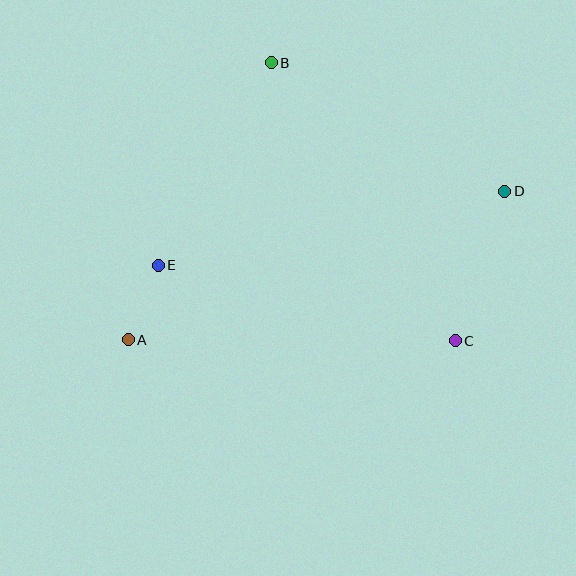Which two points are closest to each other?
Points A and E are closest to each other.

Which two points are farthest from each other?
Points A and D are farthest from each other.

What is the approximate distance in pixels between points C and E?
The distance between C and E is approximately 307 pixels.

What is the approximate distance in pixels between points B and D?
The distance between B and D is approximately 266 pixels.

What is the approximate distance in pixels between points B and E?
The distance between B and E is approximately 232 pixels.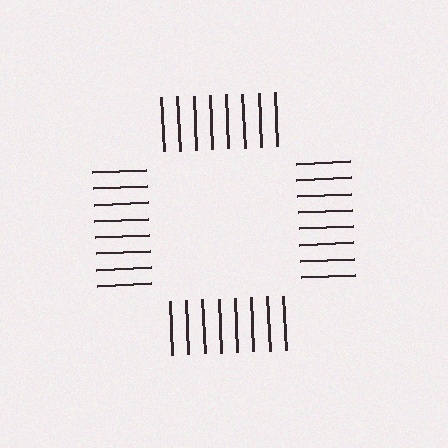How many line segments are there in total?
32 — 8 along each of the 4 edges.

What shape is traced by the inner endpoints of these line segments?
An illusory square — the line segments terminate on its edges but no continuous stroke is drawn.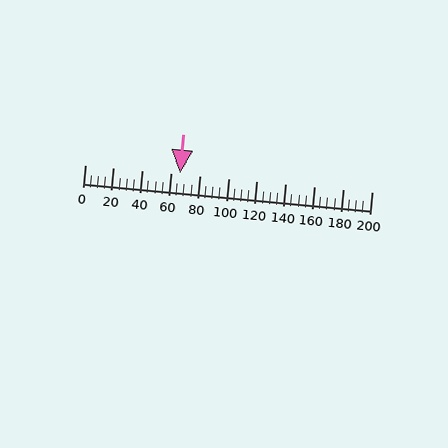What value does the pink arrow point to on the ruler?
The pink arrow points to approximately 66.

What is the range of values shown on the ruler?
The ruler shows values from 0 to 200.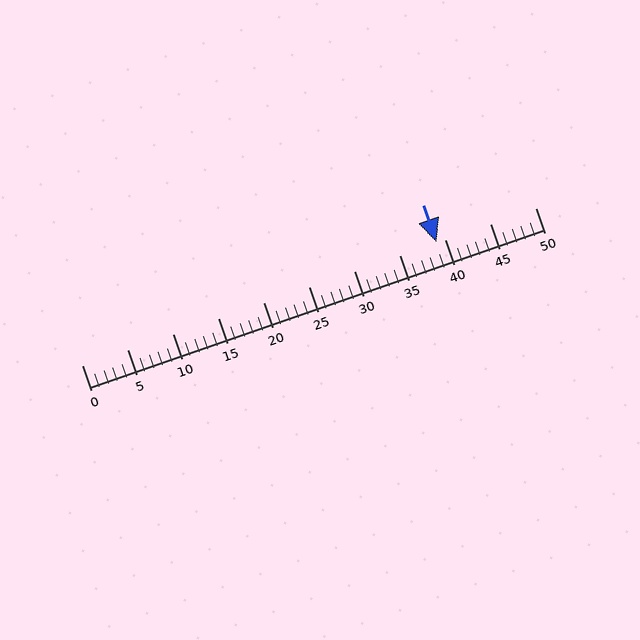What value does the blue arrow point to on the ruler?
The blue arrow points to approximately 39.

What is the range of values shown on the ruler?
The ruler shows values from 0 to 50.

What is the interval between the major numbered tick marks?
The major tick marks are spaced 5 units apart.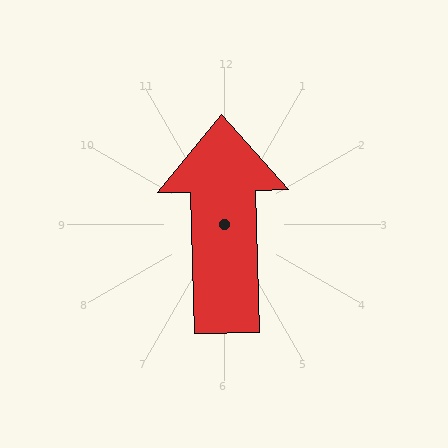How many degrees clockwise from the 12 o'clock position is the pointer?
Approximately 359 degrees.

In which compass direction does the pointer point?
North.